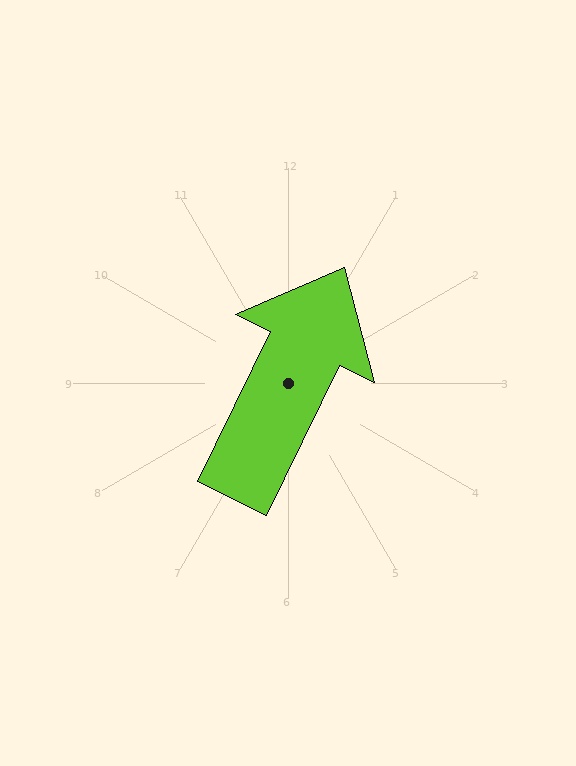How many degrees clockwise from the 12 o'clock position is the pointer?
Approximately 26 degrees.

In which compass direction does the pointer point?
Northeast.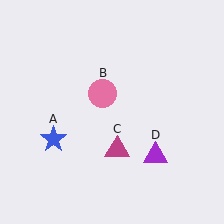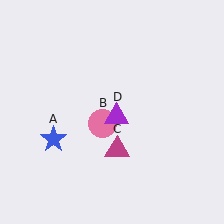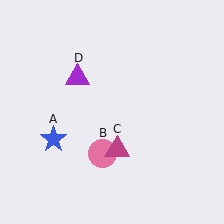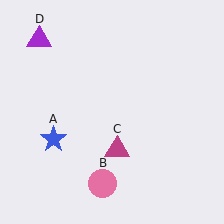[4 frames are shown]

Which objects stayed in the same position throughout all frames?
Blue star (object A) and magenta triangle (object C) remained stationary.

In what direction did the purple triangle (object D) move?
The purple triangle (object D) moved up and to the left.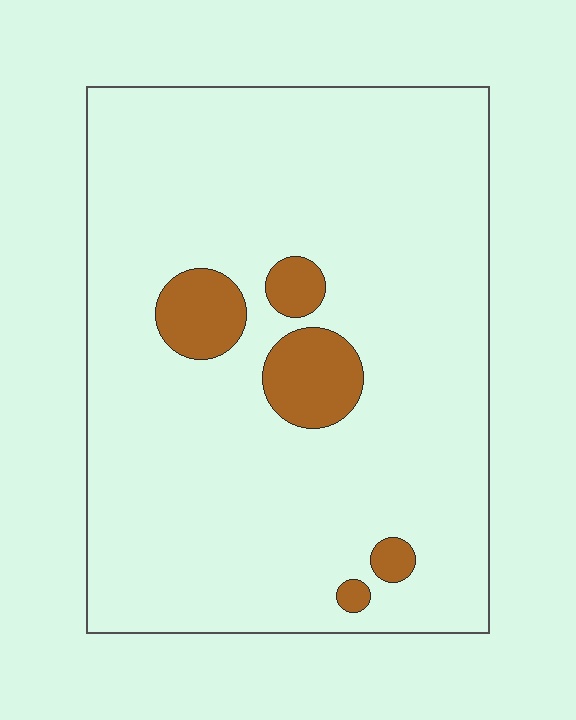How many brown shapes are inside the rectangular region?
5.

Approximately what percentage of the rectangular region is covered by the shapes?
Approximately 10%.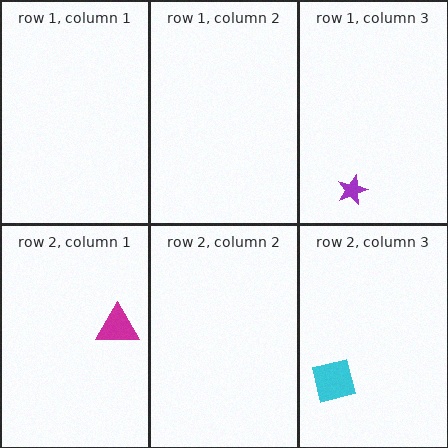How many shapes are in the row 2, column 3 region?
1.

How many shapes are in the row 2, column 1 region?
1.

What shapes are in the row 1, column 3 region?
The purple star.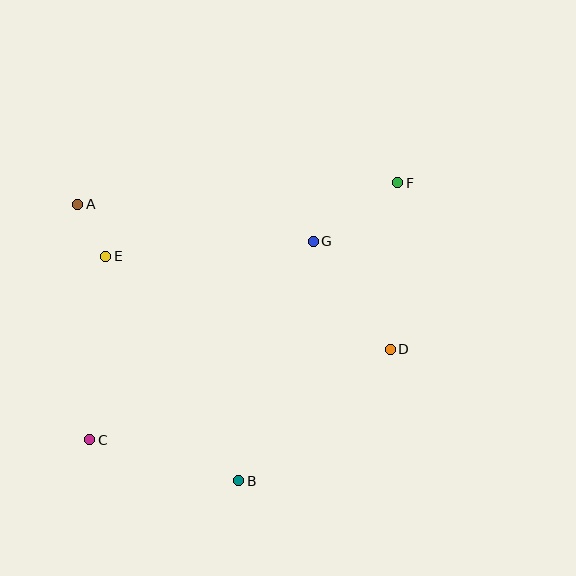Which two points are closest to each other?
Points A and E are closest to each other.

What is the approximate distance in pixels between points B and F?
The distance between B and F is approximately 337 pixels.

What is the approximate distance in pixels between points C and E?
The distance between C and E is approximately 184 pixels.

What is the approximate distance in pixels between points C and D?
The distance between C and D is approximately 314 pixels.